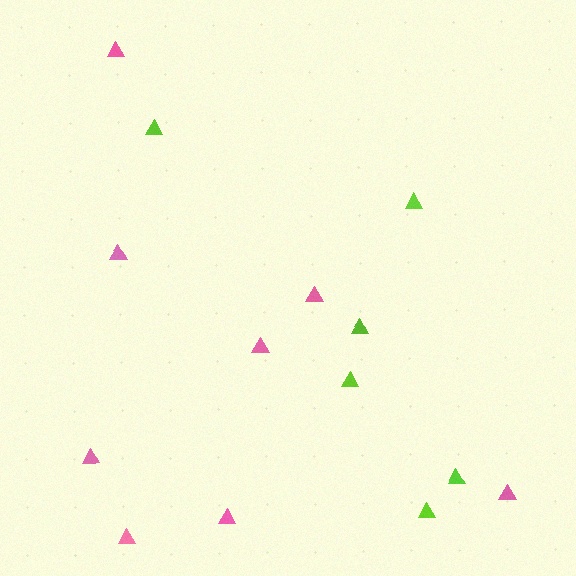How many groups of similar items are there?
There are 2 groups: one group of lime triangles (6) and one group of pink triangles (8).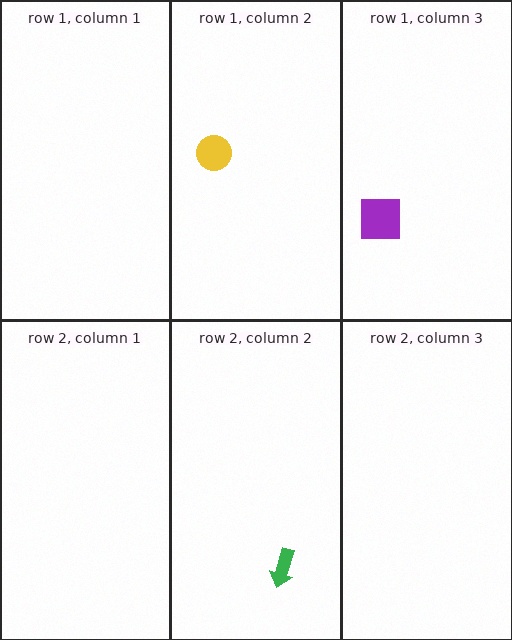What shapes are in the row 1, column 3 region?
The purple square.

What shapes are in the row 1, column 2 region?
The yellow circle.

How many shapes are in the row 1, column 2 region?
1.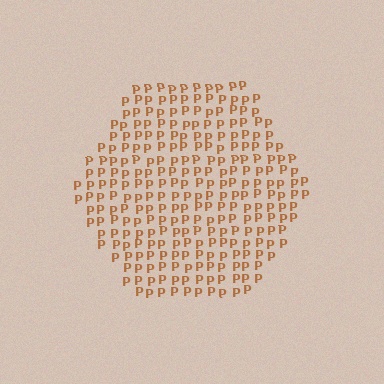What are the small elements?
The small elements are letter P's.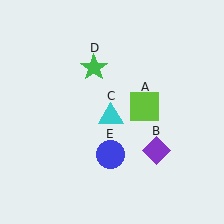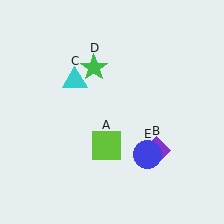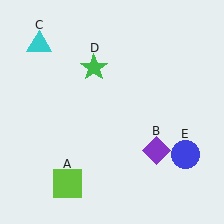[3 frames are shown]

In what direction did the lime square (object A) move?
The lime square (object A) moved down and to the left.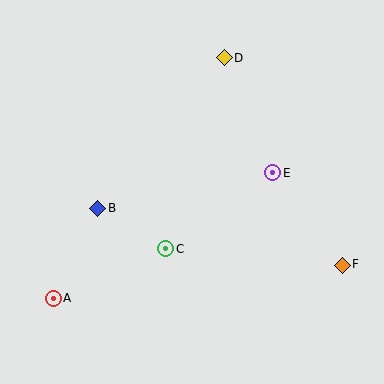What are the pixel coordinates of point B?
Point B is at (98, 209).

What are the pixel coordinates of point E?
Point E is at (273, 172).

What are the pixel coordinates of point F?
Point F is at (342, 265).